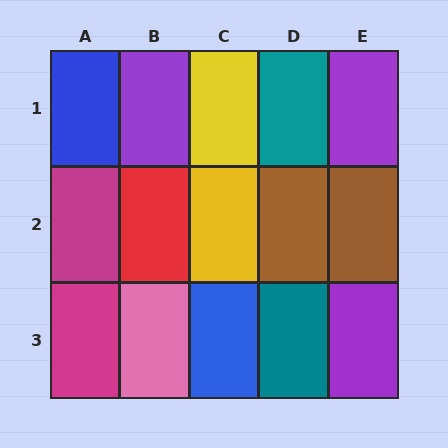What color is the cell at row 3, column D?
Teal.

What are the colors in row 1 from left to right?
Blue, purple, yellow, teal, purple.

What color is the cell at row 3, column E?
Purple.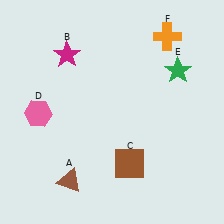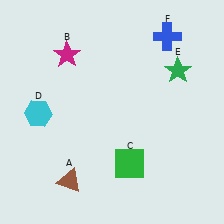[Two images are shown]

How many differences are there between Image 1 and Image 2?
There are 3 differences between the two images.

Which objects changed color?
C changed from brown to green. D changed from pink to cyan. F changed from orange to blue.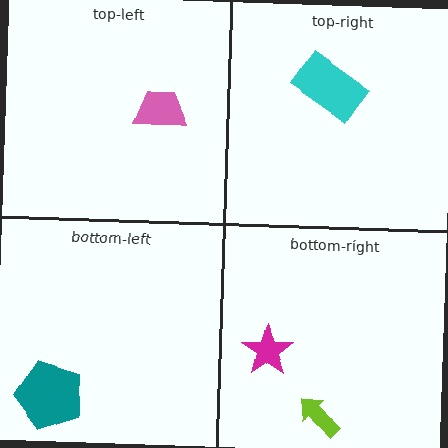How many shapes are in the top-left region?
1.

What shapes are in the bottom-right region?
The lime arrow, the magenta star.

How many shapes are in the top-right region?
1.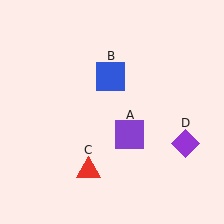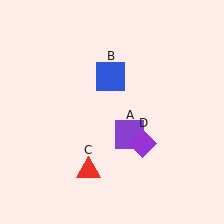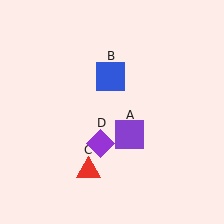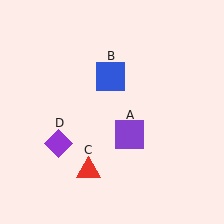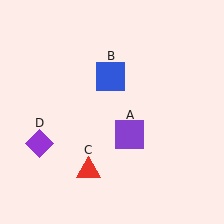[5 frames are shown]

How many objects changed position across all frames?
1 object changed position: purple diamond (object D).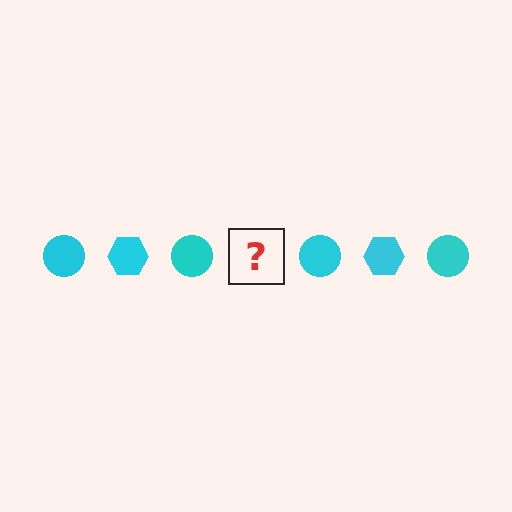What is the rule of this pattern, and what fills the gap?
The rule is that the pattern cycles through circle, hexagon shapes in cyan. The gap should be filled with a cyan hexagon.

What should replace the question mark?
The question mark should be replaced with a cyan hexagon.